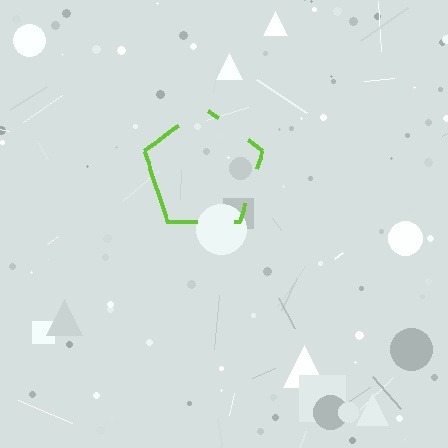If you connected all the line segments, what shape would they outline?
They would outline a pentagon.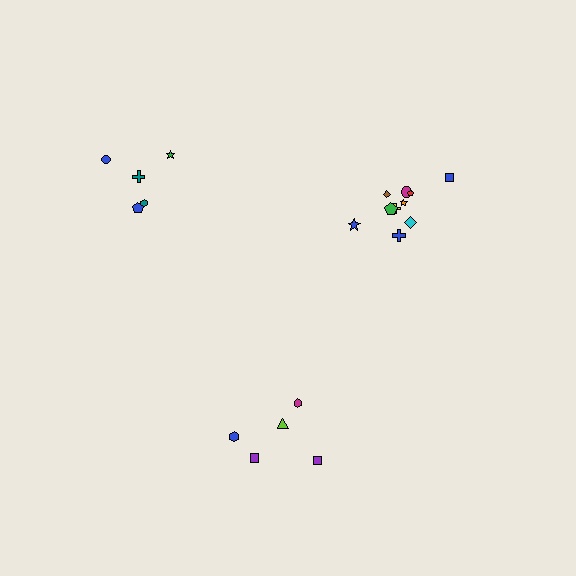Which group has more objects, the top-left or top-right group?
The top-right group.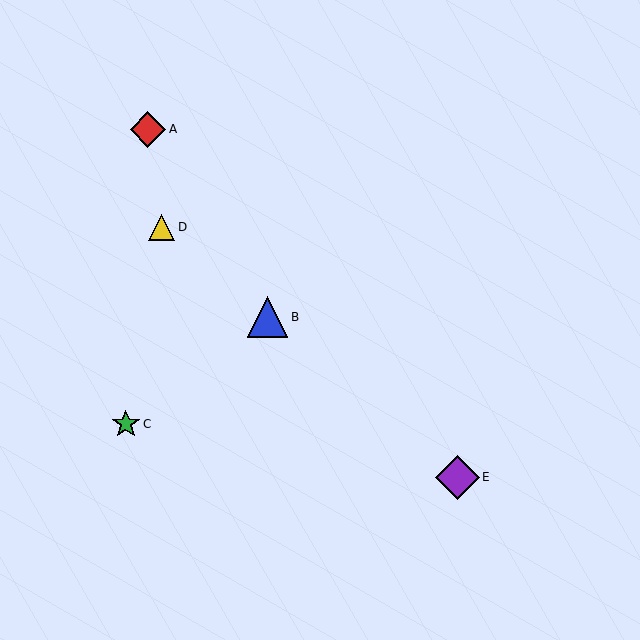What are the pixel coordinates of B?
Object B is at (268, 317).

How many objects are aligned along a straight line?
3 objects (B, D, E) are aligned along a straight line.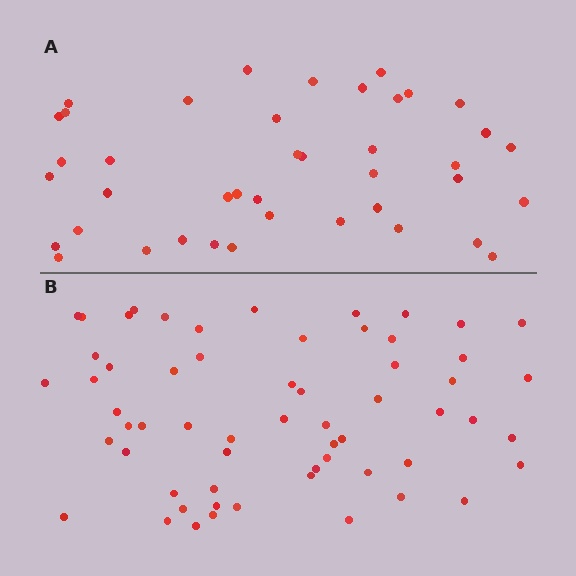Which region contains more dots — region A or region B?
Region B (the bottom region) has more dots.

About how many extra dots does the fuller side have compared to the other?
Region B has approximately 20 more dots than region A.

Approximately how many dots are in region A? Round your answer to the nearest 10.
About 40 dots. (The exact count is 41, which rounds to 40.)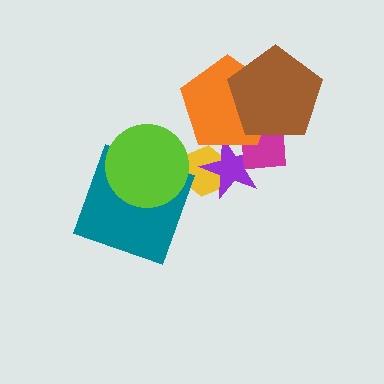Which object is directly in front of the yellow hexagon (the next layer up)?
The purple star is directly in front of the yellow hexagon.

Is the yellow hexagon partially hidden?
Yes, it is partially covered by another shape.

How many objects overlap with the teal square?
1 object overlaps with the teal square.